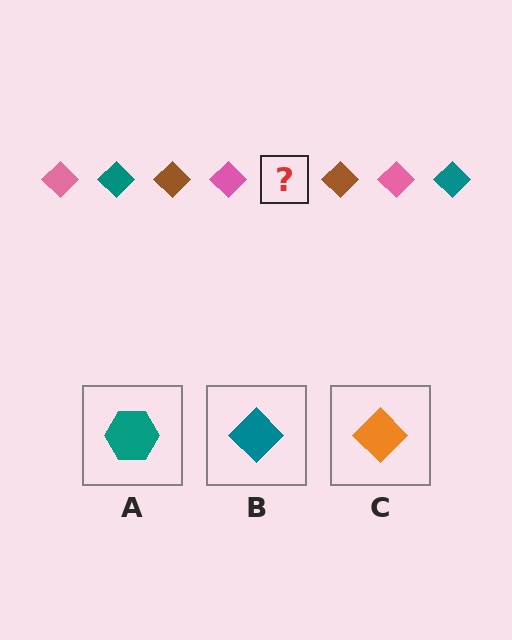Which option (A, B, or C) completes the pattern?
B.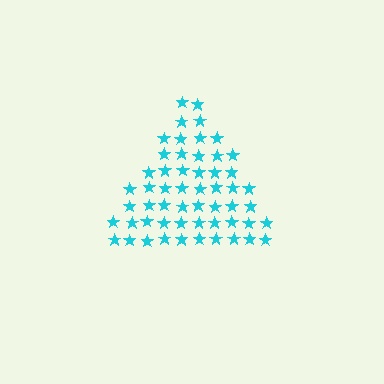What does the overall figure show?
The overall figure shows a triangle.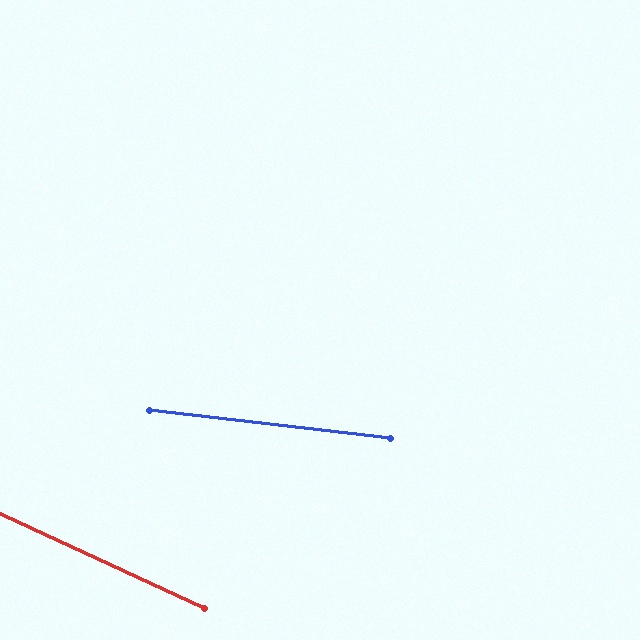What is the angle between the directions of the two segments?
Approximately 18 degrees.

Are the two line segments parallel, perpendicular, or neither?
Neither parallel nor perpendicular — they differ by about 18°.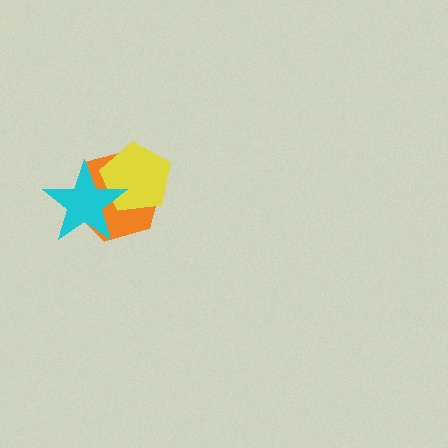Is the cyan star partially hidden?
No, no other shape covers it.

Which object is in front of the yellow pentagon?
The cyan star is in front of the yellow pentagon.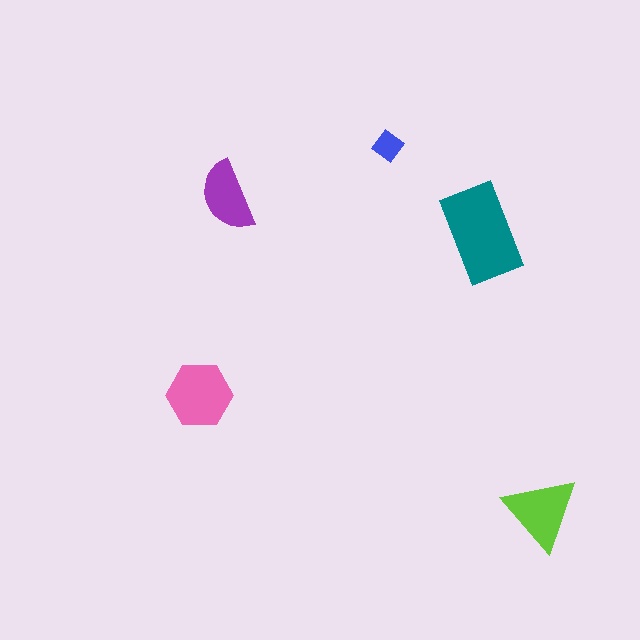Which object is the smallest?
The blue diamond.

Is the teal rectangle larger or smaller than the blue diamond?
Larger.